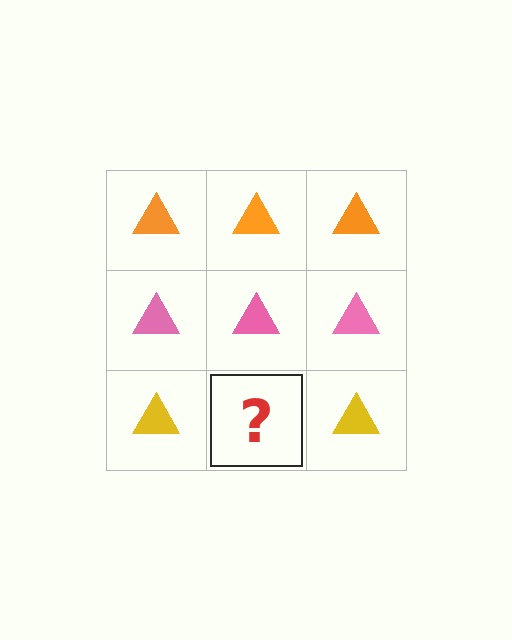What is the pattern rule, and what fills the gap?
The rule is that each row has a consistent color. The gap should be filled with a yellow triangle.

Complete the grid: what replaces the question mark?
The question mark should be replaced with a yellow triangle.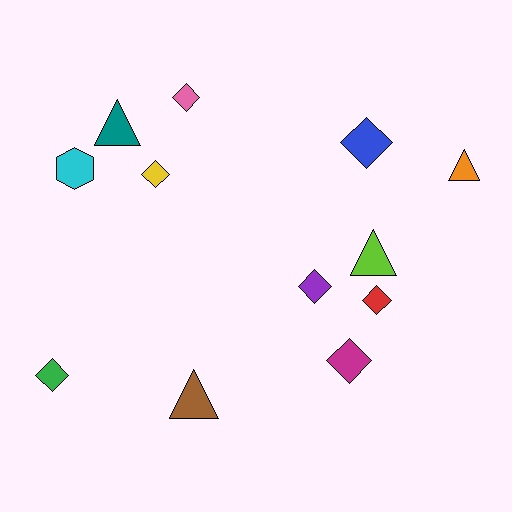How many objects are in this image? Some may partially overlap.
There are 12 objects.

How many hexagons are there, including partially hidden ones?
There is 1 hexagon.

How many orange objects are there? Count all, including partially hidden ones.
There is 1 orange object.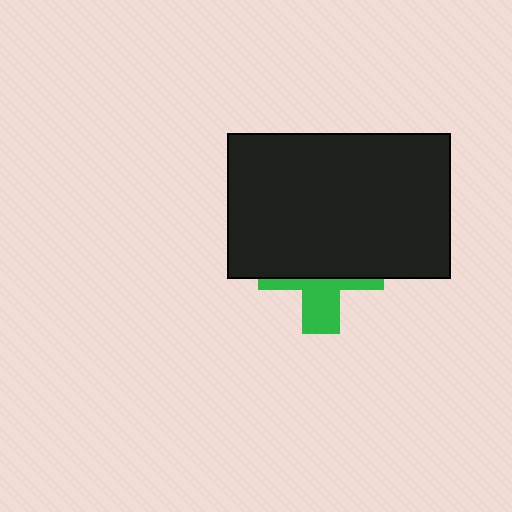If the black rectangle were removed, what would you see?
You would see the complete green cross.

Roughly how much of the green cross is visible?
A small part of it is visible (roughly 36%).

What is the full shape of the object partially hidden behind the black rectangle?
The partially hidden object is a green cross.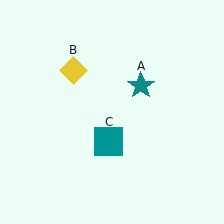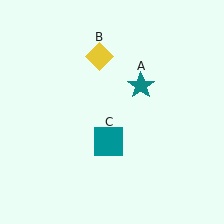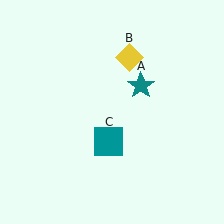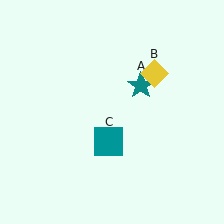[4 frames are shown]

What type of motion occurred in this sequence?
The yellow diamond (object B) rotated clockwise around the center of the scene.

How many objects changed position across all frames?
1 object changed position: yellow diamond (object B).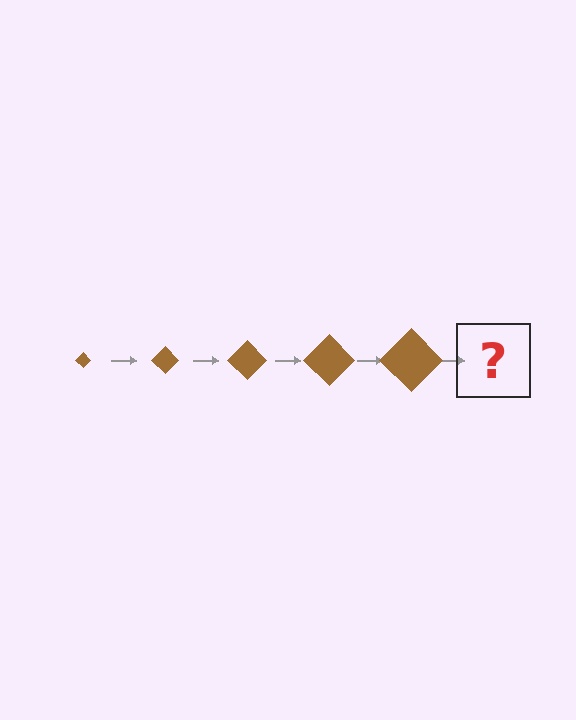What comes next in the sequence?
The next element should be a brown diamond, larger than the previous one.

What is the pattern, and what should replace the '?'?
The pattern is that the diamond gets progressively larger each step. The '?' should be a brown diamond, larger than the previous one.